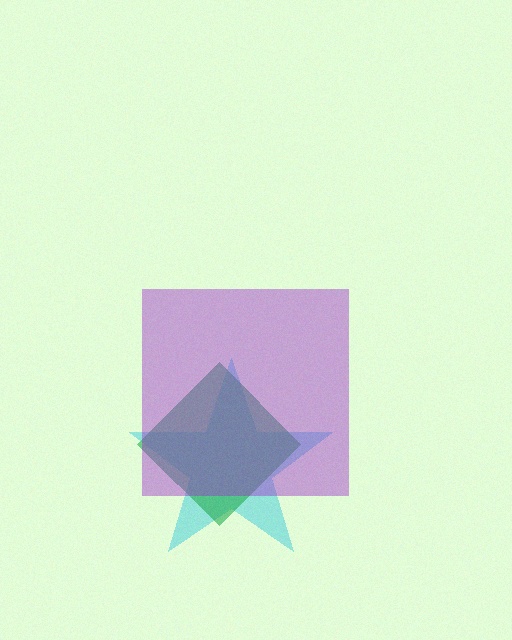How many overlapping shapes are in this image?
There are 3 overlapping shapes in the image.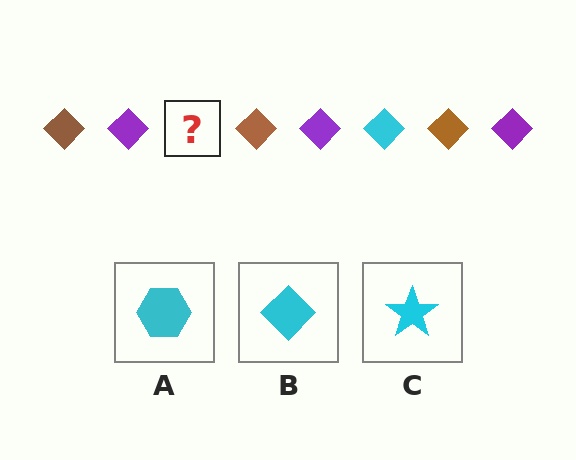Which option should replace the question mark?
Option B.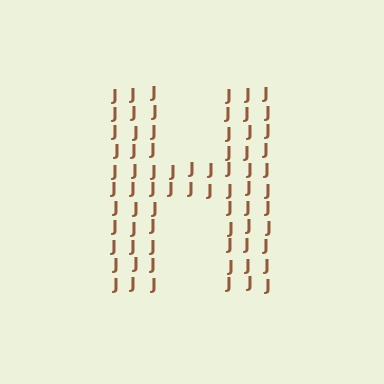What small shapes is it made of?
It is made of small letter J's.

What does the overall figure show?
The overall figure shows the letter H.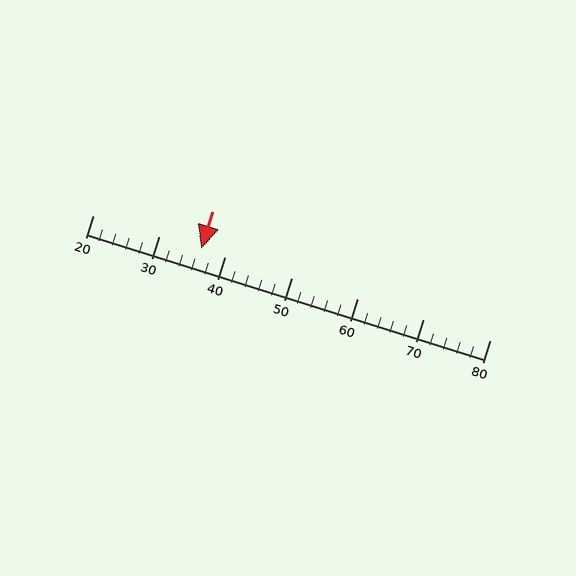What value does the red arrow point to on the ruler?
The red arrow points to approximately 36.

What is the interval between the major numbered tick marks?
The major tick marks are spaced 10 units apart.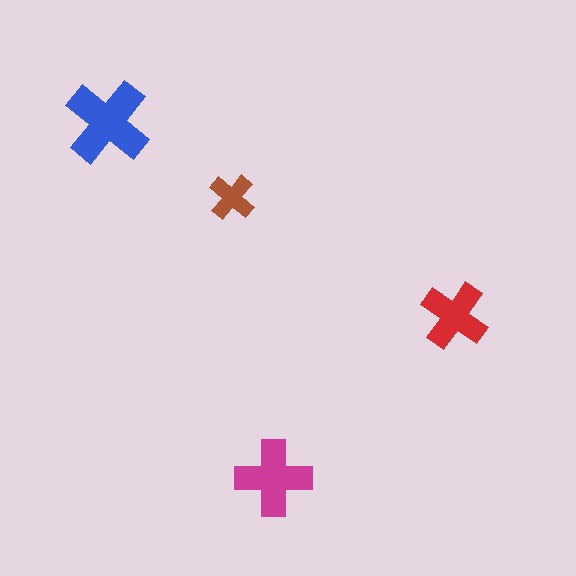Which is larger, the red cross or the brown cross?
The red one.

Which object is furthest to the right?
The red cross is rightmost.